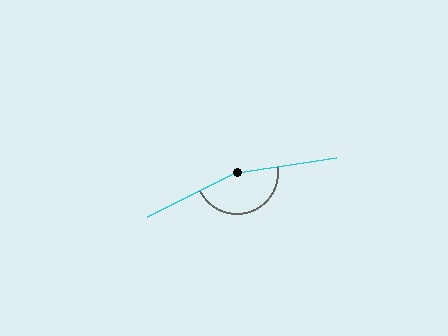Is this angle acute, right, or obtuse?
It is obtuse.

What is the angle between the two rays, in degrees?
Approximately 162 degrees.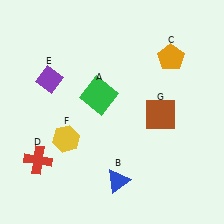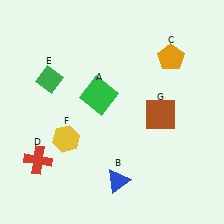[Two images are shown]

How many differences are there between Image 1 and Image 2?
There is 1 difference between the two images.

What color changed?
The diamond (E) changed from purple in Image 1 to green in Image 2.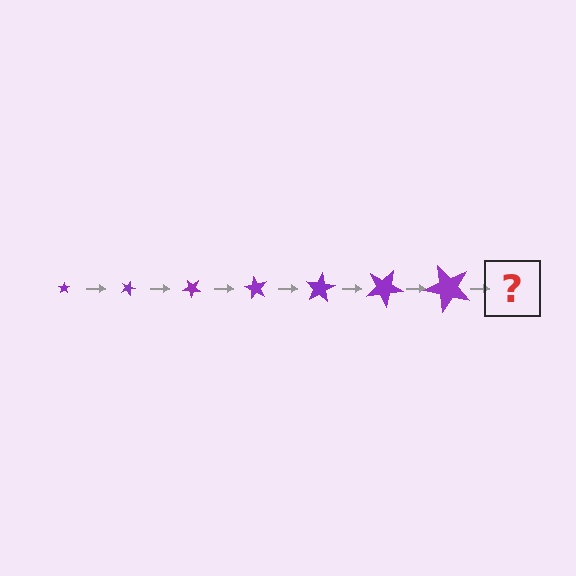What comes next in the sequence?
The next element should be a star, larger than the previous one and rotated 140 degrees from the start.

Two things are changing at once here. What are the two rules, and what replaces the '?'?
The two rules are that the star grows larger each step and it rotates 20 degrees each step. The '?' should be a star, larger than the previous one and rotated 140 degrees from the start.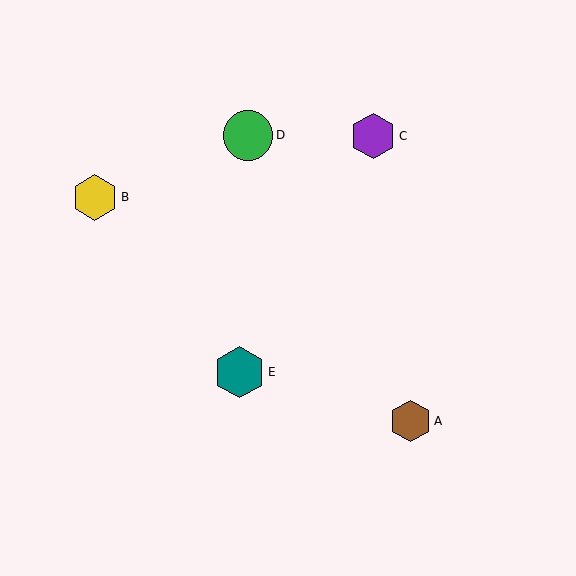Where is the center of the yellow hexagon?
The center of the yellow hexagon is at (95, 197).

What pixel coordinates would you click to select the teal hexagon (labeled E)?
Click at (239, 372) to select the teal hexagon E.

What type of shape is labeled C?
Shape C is a purple hexagon.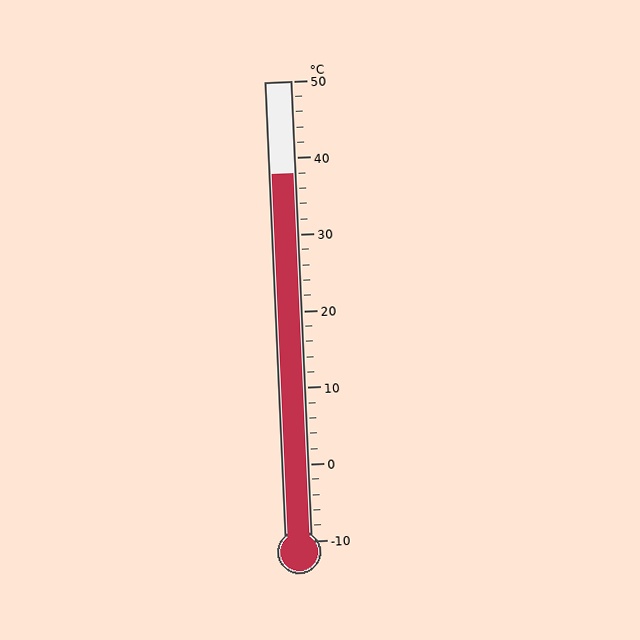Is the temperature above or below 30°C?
The temperature is above 30°C.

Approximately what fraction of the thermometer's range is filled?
The thermometer is filled to approximately 80% of its range.